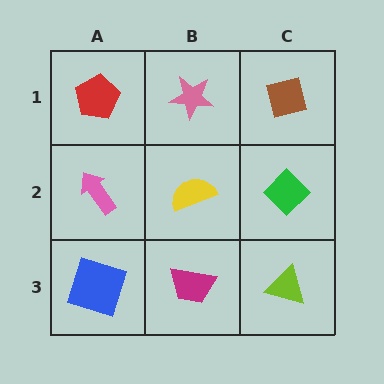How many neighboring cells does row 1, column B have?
3.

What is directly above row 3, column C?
A green diamond.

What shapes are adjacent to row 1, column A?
A pink arrow (row 2, column A), a pink star (row 1, column B).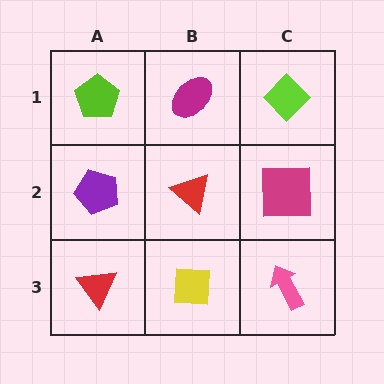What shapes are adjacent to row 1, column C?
A magenta square (row 2, column C), a magenta ellipse (row 1, column B).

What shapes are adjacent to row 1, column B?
A red triangle (row 2, column B), a lime pentagon (row 1, column A), a lime diamond (row 1, column C).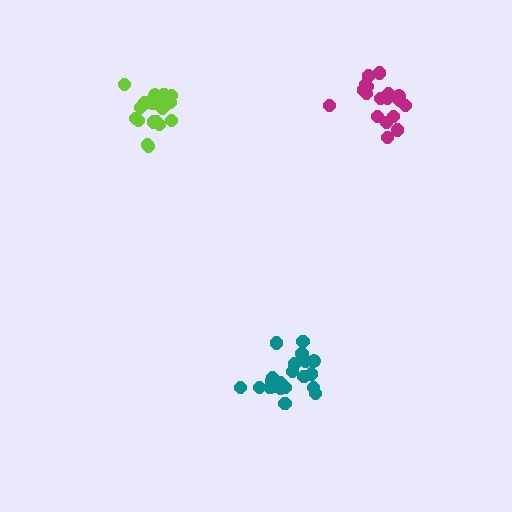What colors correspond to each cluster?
The clusters are colored: teal, lime, magenta.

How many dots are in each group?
Group 1: 21 dots, Group 2: 21 dots, Group 3: 19 dots (61 total).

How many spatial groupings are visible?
There are 3 spatial groupings.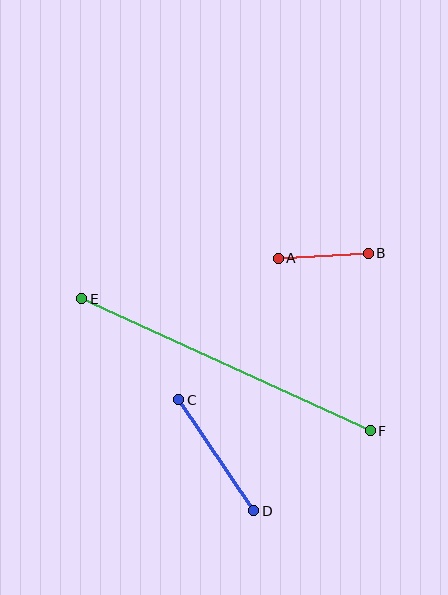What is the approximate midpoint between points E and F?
The midpoint is at approximately (226, 365) pixels.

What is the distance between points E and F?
The distance is approximately 317 pixels.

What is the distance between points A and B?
The distance is approximately 90 pixels.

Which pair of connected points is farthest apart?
Points E and F are farthest apart.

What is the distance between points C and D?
The distance is approximately 134 pixels.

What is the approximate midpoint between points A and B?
The midpoint is at approximately (323, 256) pixels.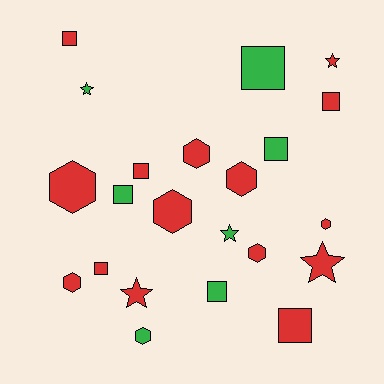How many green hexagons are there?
There is 1 green hexagon.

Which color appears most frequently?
Red, with 15 objects.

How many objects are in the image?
There are 22 objects.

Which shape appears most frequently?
Square, with 9 objects.